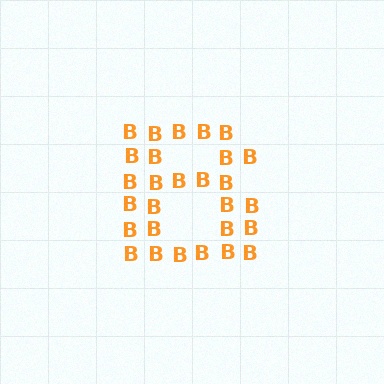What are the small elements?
The small elements are letter B's.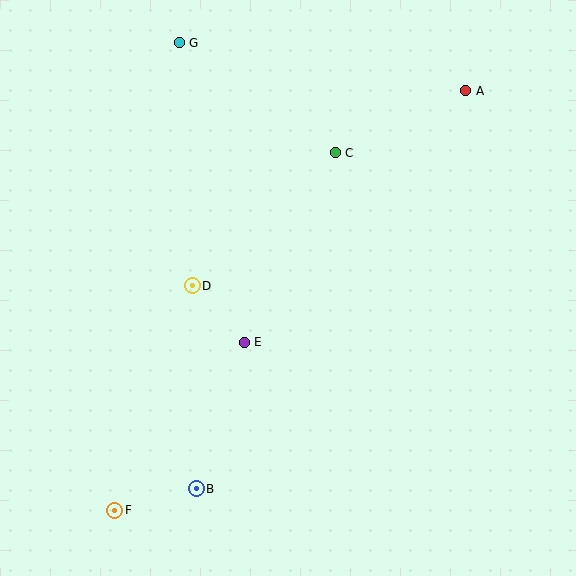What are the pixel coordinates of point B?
Point B is at (196, 489).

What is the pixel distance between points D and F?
The distance between D and F is 238 pixels.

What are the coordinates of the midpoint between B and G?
The midpoint between B and G is at (188, 266).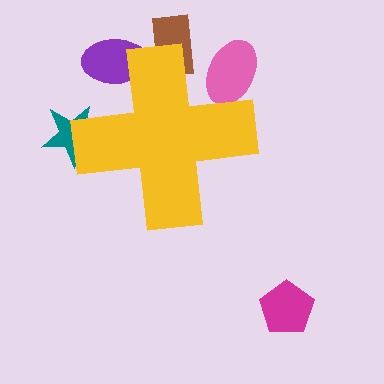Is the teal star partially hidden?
Yes, the teal star is partially hidden behind the yellow cross.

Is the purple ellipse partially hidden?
Yes, the purple ellipse is partially hidden behind the yellow cross.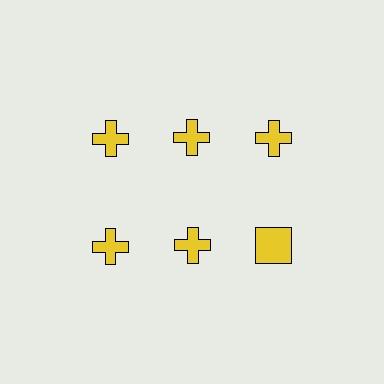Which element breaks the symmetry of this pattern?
The yellow square in the second row, center column breaks the symmetry. All other shapes are yellow crosses.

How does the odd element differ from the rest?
It has a different shape: square instead of cross.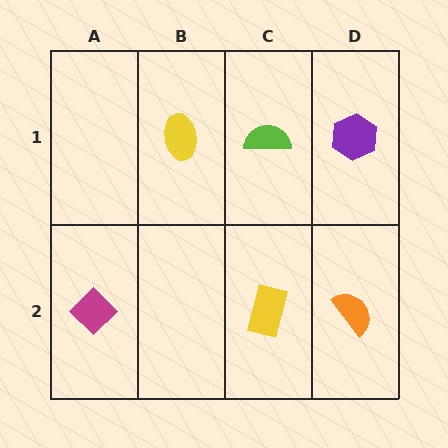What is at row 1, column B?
A yellow ellipse.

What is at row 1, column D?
A purple hexagon.